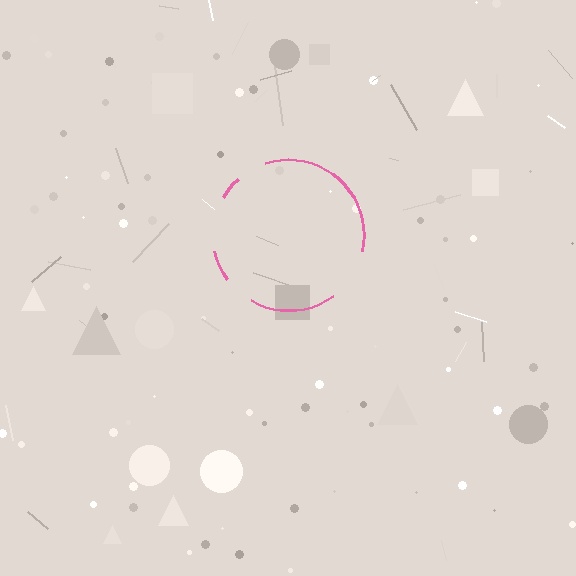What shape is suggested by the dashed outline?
The dashed outline suggests a circle.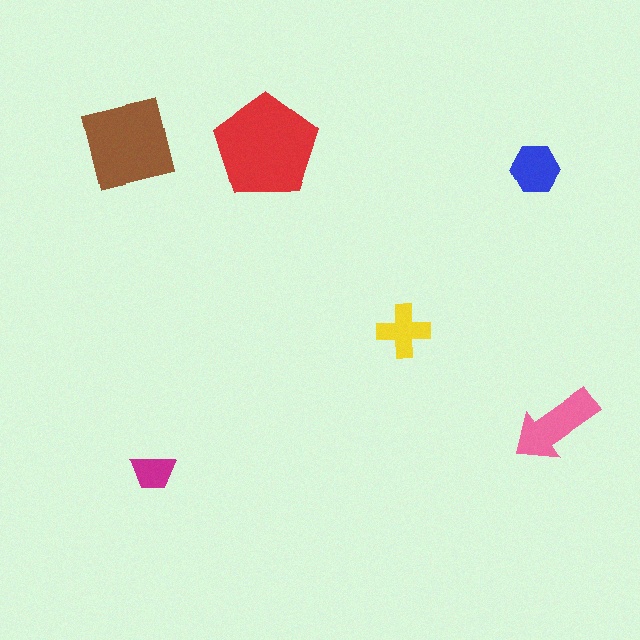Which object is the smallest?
The magenta trapezoid.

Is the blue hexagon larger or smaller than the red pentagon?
Smaller.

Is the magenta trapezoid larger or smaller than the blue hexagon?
Smaller.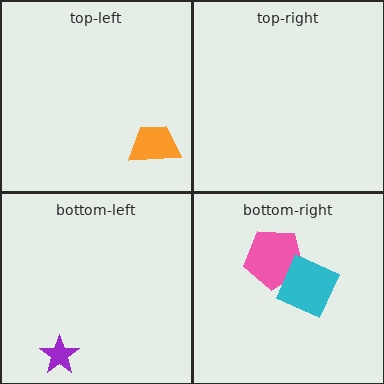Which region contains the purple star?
The bottom-left region.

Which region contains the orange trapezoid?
The top-left region.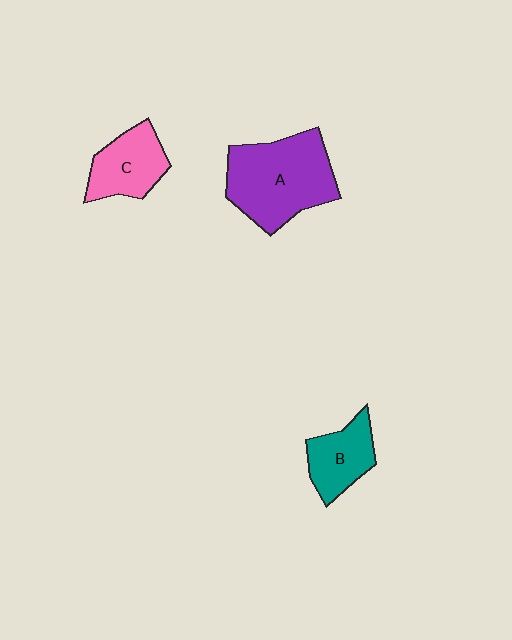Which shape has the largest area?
Shape A (purple).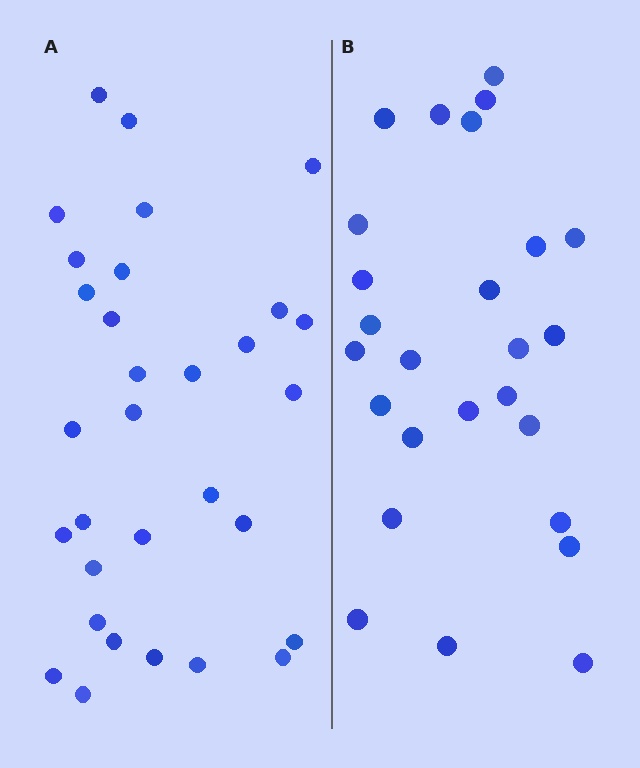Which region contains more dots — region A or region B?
Region A (the left region) has more dots.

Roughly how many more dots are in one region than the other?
Region A has about 5 more dots than region B.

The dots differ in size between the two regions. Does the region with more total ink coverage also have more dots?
No. Region B has more total ink coverage because its dots are larger, but region A actually contains more individual dots. Total area can be misleading — the number of items is what matters here.